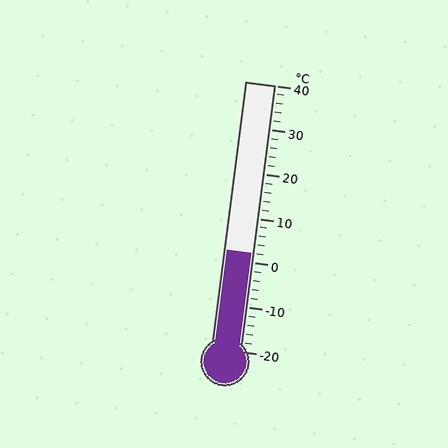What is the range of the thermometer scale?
The thermometer scale ranges from -20°C to 40°C.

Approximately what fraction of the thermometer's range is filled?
The thermometer is filled to approximately 35% of its range.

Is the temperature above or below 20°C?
The temperature is below 20°C.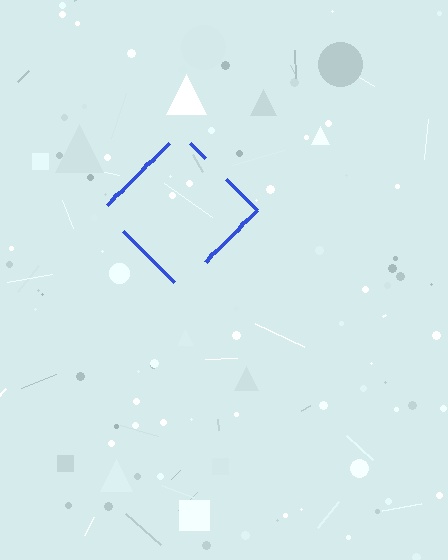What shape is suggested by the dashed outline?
The dashed outline suggests a diamond.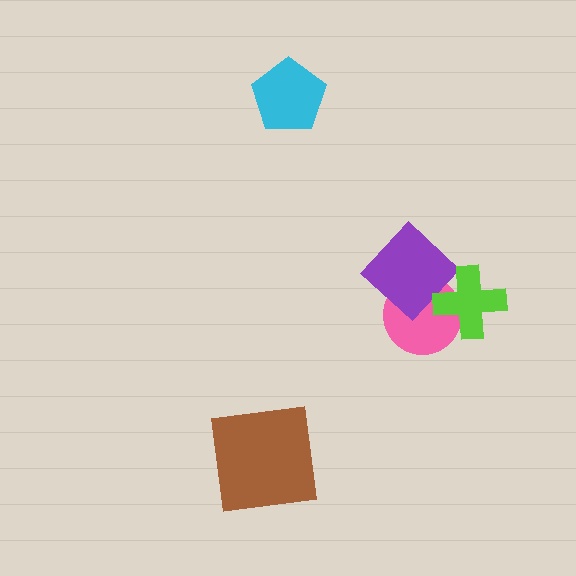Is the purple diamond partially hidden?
Yes, it is partially covered by another shape.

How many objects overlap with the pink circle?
2 objects overlap with the pink circle.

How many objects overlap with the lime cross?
2 objects overlap with the lime cross.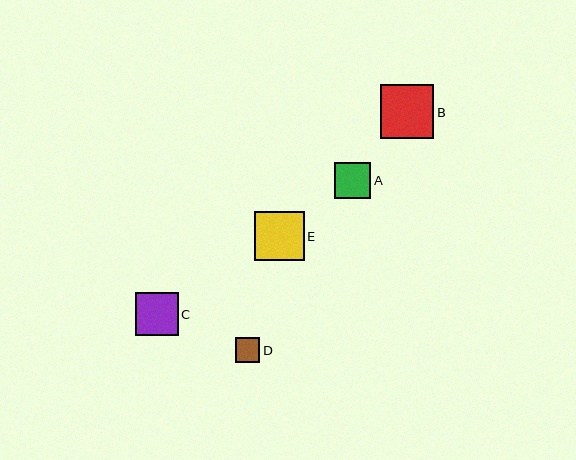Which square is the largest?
Square B is the largest with a size of approximately 53 pixels.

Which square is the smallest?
Square D is the smallest with a size of approximately 25 pixels.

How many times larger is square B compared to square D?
Square B is approximately 2.2 times the size of square D.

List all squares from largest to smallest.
From largest to smallest: B, E, C, A, D.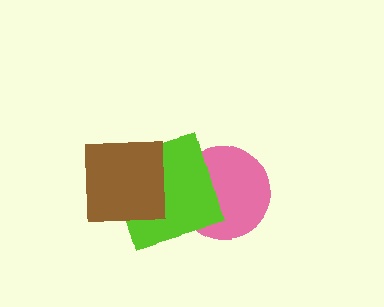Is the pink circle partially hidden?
Yes, it is partially covered by another shape.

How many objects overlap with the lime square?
2 objects overlap with the lime square.